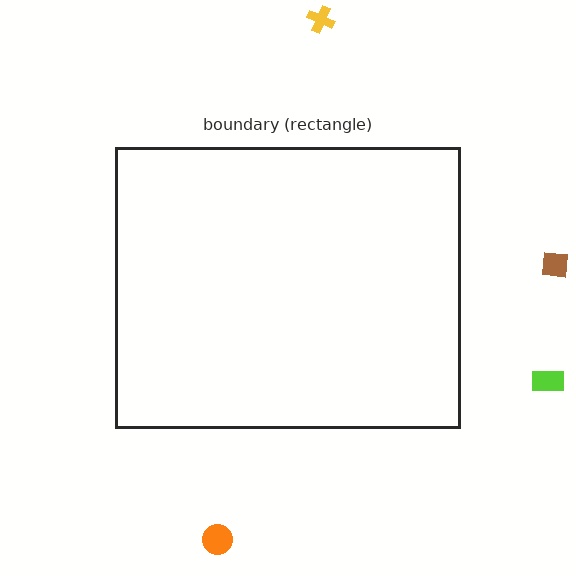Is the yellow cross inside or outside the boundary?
Outside.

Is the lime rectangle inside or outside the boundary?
Outside.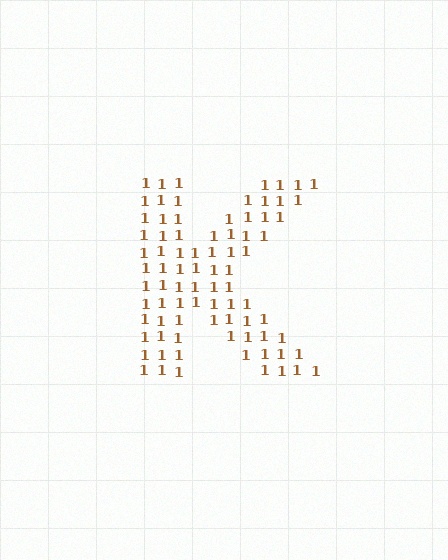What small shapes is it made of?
It is made of small digit 1's.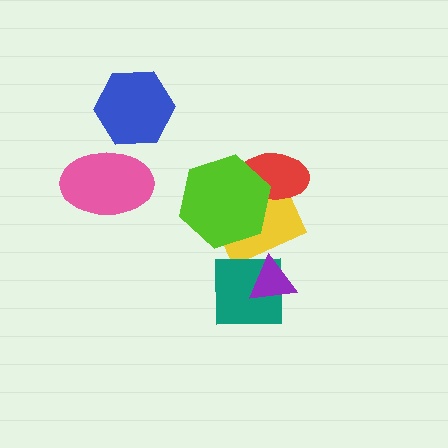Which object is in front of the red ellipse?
The lime hexagon is in front of the red ellipse.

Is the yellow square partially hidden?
Yes, it is partially covered by another shape.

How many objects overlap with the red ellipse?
2 objects overlap with the red ellipse.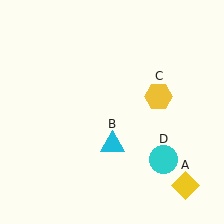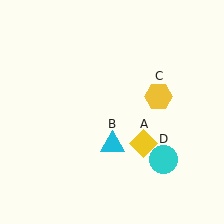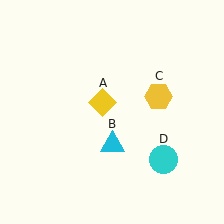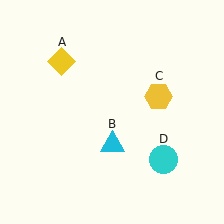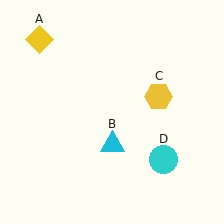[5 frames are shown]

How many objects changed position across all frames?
1 object changed position: yellow diamond (object A).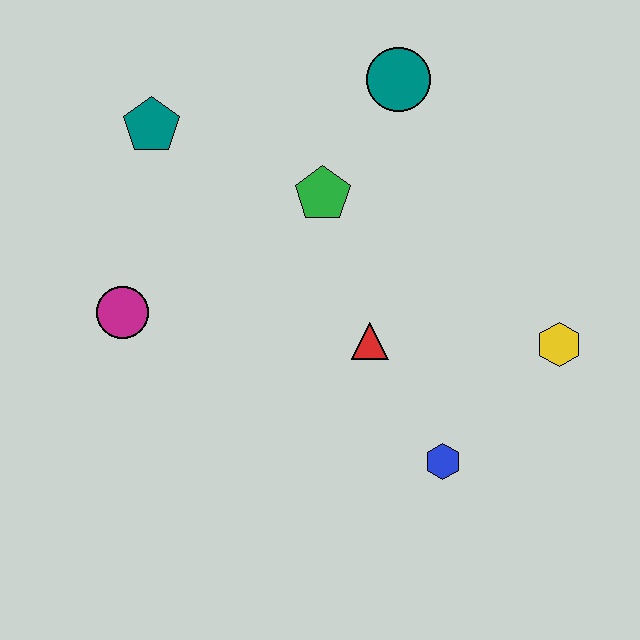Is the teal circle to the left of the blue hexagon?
Yes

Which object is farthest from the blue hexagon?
The teal pentagon is farthest from the blue hexagon.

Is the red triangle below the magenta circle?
Yes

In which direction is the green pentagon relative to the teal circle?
The green pentagon is below the teal circle.